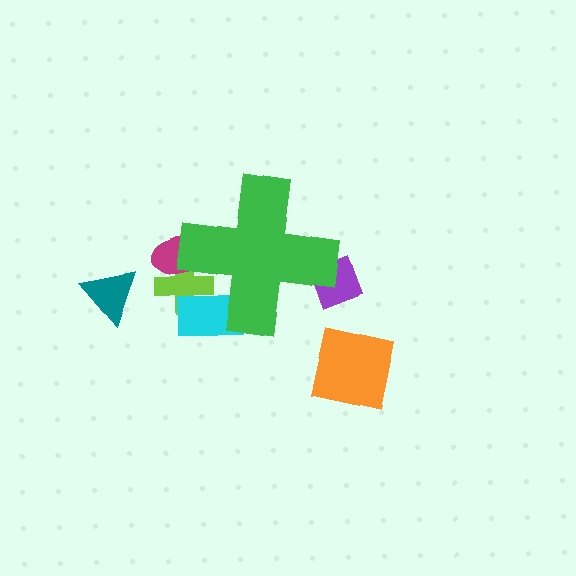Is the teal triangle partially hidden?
No, the teal triangle is fully visible.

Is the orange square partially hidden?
No, the orange square is fully visible.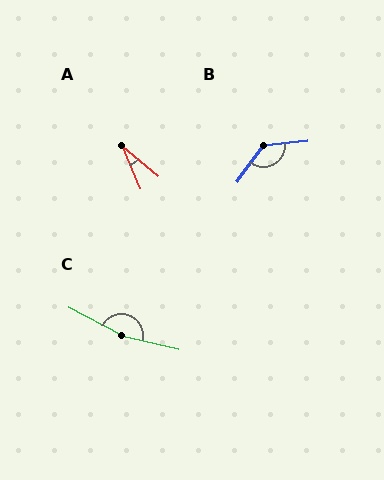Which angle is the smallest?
A, at approximately 27 degrees.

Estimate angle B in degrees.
Approximately 132 degrees.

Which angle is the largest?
C, at approximately 166 degrees.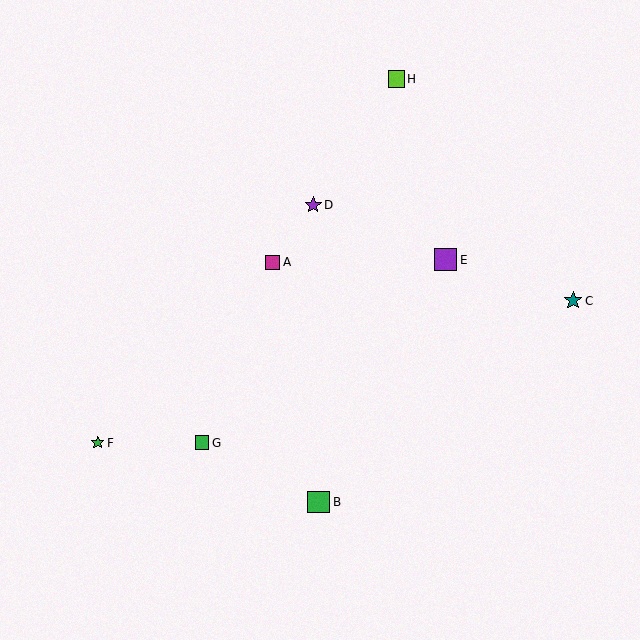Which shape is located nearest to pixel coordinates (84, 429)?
The green star (labeled F) at (98, 443) is nearest to that location.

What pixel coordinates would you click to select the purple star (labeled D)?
Click at (313, 205) to select the purple star D.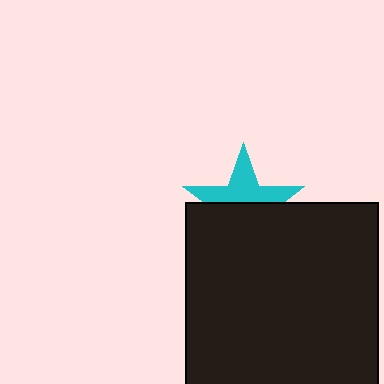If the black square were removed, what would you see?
You would see the complete cyan star.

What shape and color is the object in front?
The object in front is a black square.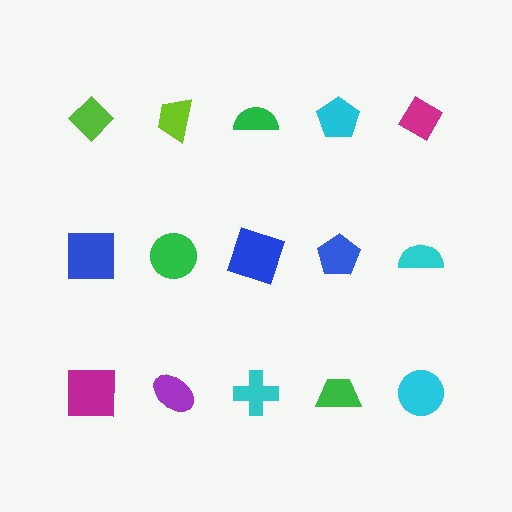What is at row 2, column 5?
A cyan semicircle.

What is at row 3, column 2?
A purple ellipse.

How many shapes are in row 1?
5 shapes.